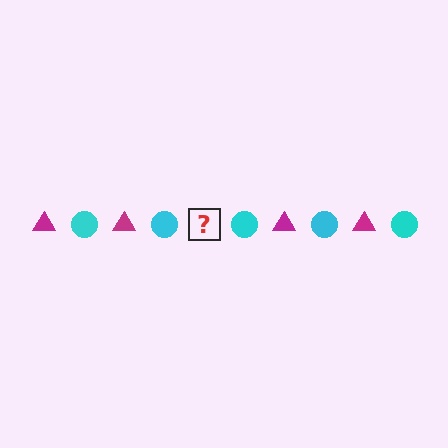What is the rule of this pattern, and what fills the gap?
The rule is that the pattern alternates between magenta triangle and cyan circle. The gap should be filled with a magenta triangle.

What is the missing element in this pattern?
The missing element is a magenta triangle.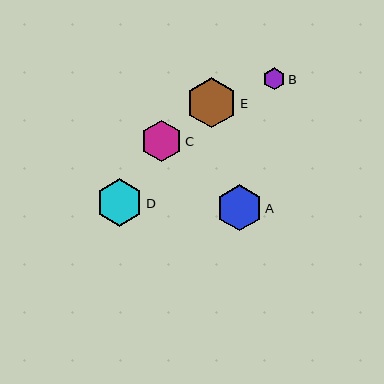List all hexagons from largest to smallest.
From largest to smallest: E, D, A, C, B.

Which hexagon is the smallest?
Hexagon B is the smallest with a size of approximately 22 pixels.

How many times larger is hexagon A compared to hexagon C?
Hexagon A is approximately 1.1 times the size of hexagon C.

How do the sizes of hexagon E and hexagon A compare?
Hexagon E and hexagon A are approximately the same size.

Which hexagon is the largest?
Hexagon E is the largest with a size of approximately 51 pixels.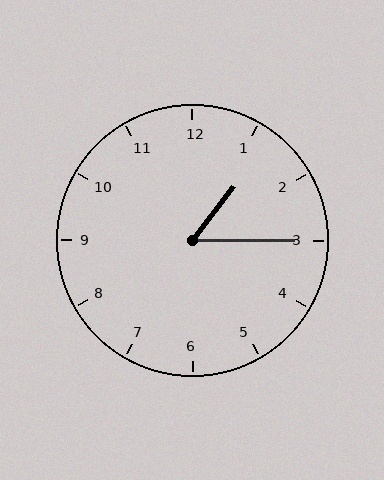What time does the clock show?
1:15.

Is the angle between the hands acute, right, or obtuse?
It is acute.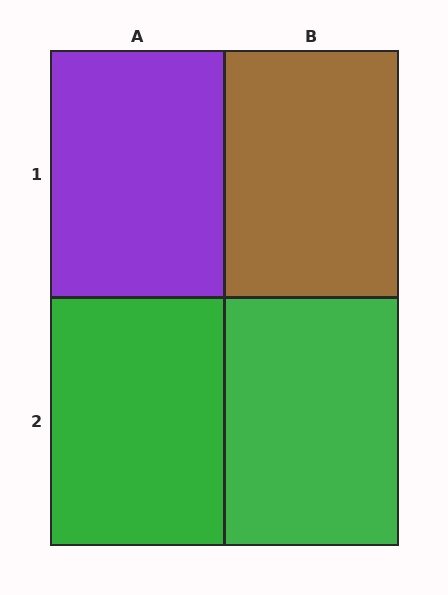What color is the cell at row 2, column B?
Green.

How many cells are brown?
1 cell is brown.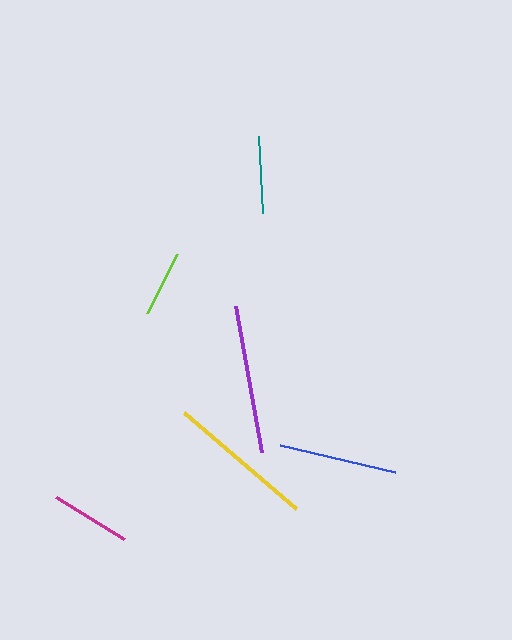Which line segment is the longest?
The purple line is the longest at approximately 148 pixels.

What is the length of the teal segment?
The teal segment is approximately 78 pixels long.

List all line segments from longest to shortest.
From longest to shortest: purple, yellow, blue, magenta, teal, lime.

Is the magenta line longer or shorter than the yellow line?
The yellow line is longer than the magenta line.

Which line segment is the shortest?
The lime line is the shortest at approximately 66 pixels.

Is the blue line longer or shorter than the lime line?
The blue line is longer than the lime line.